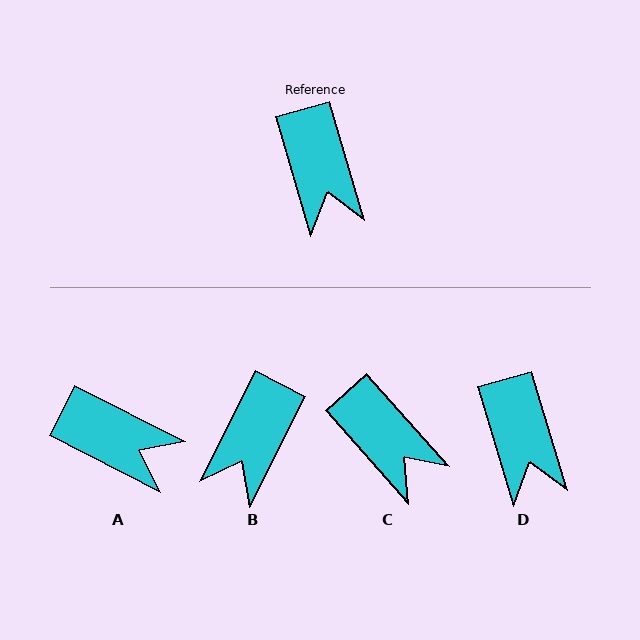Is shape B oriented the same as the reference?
No, it is off by about 43 degrees.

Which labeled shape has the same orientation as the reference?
D.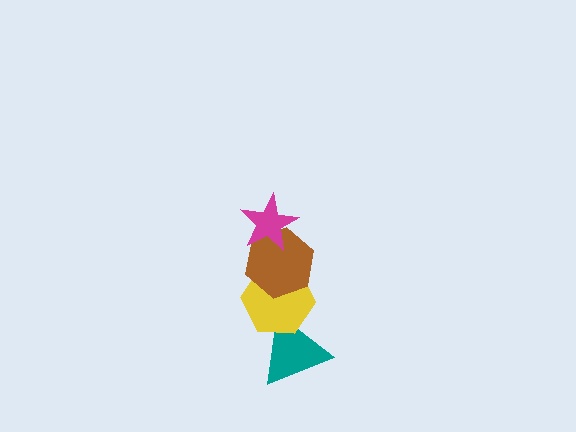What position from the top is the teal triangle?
The teal triangle is 4th from the top.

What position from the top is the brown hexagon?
The brown hexagon is 2nd from the top.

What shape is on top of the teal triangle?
The yellow hexagon is on top of the teal triangle.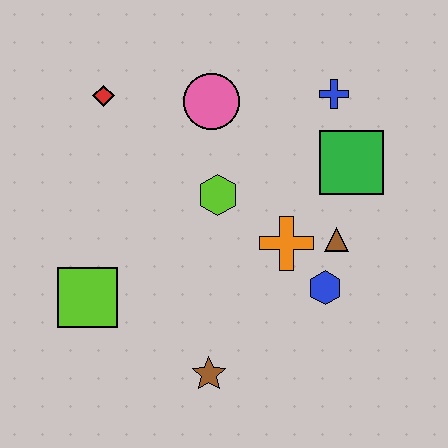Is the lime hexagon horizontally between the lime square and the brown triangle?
Yes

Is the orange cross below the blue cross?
Yes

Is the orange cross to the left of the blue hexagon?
Yes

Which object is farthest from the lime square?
The blue cross is farthest from the lime square.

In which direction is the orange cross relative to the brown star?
The orange cross is above the brown star.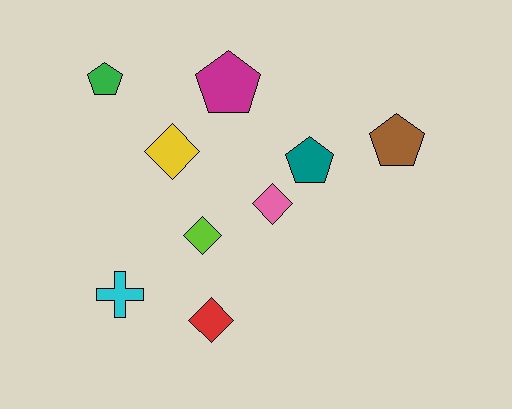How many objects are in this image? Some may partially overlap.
There are 9 objects.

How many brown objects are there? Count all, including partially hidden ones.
There is 1 brown object.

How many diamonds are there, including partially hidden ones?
There are 4 diamonds.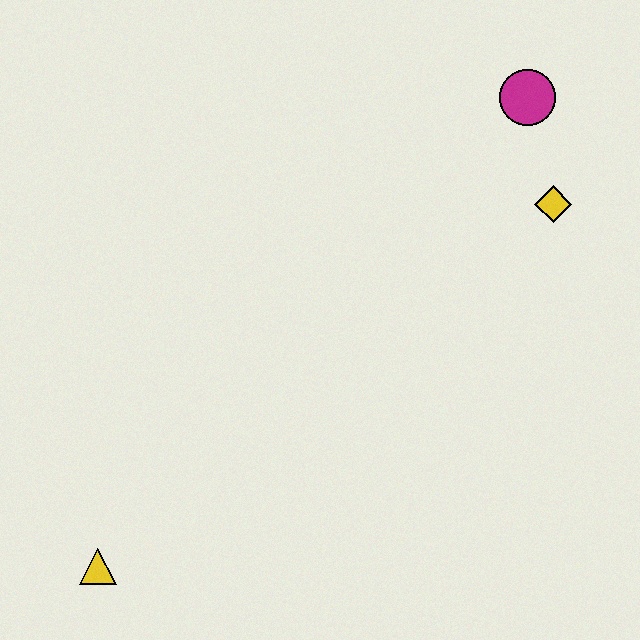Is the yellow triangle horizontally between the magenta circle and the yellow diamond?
No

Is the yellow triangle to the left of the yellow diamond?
Yes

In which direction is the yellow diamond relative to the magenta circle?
The yellow diamond is below the magenta circle.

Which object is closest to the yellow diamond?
The magenta circle is closest to the yellow diamond.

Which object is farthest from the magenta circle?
The yellow triangle is farthest from the magenta circle.